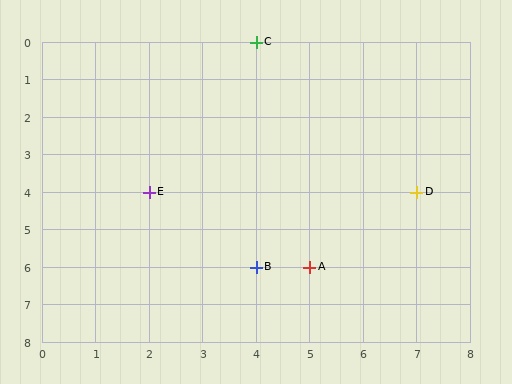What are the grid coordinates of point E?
Point E is at grid coordinates (2, 4).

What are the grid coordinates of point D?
Point D is at grid coordinates (7, 4).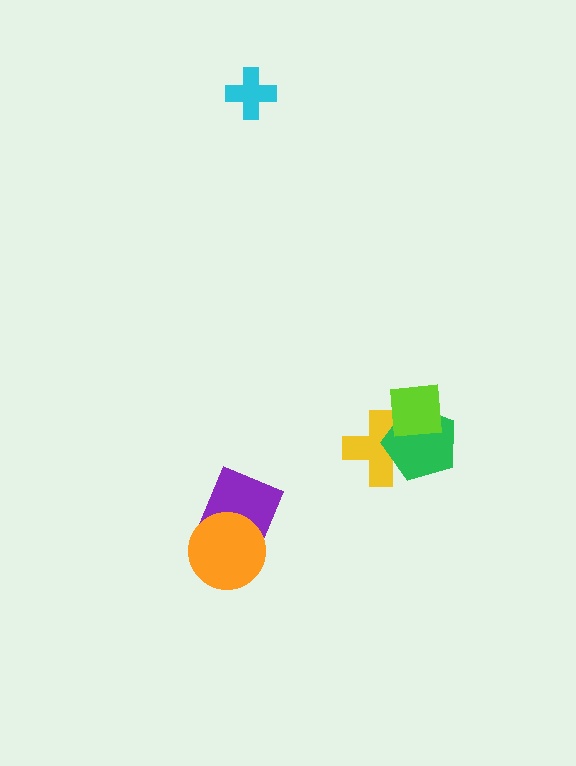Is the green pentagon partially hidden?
Yes, it is partially covered by another shape.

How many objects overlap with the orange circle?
1 object overlaps with the orange circle.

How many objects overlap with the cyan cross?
0 objects overlap with the cyan cross.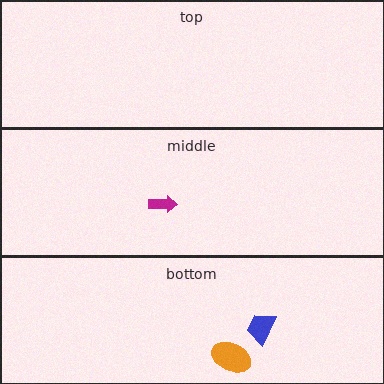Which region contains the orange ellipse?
The bottom region.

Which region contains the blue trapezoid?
The bottom region.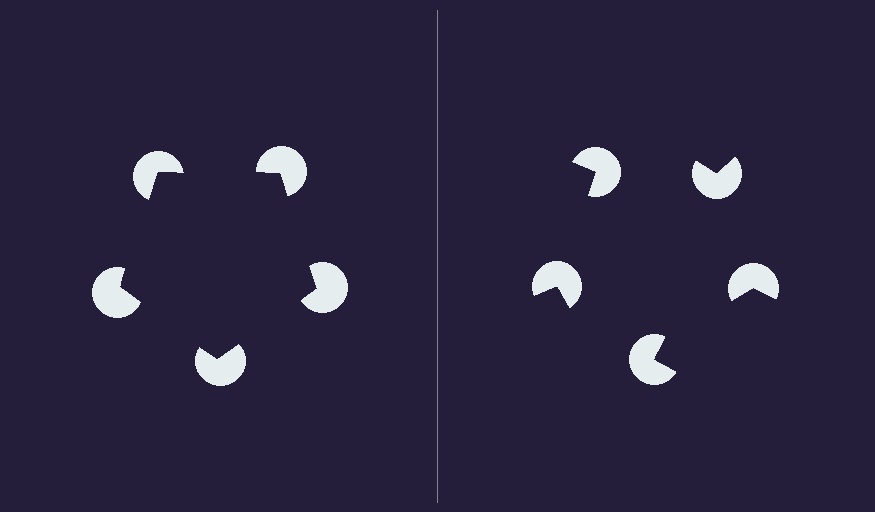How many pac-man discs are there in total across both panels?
10 — 5 on each side.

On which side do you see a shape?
An illusory pentagon appears on the left side. On the right side the wedge cuts are rotated, so no coherent shape forms.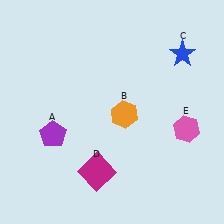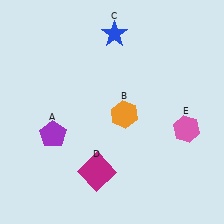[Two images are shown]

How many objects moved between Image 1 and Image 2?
1 object moved between the two images.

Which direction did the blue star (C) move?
The blue star (C) moved left.